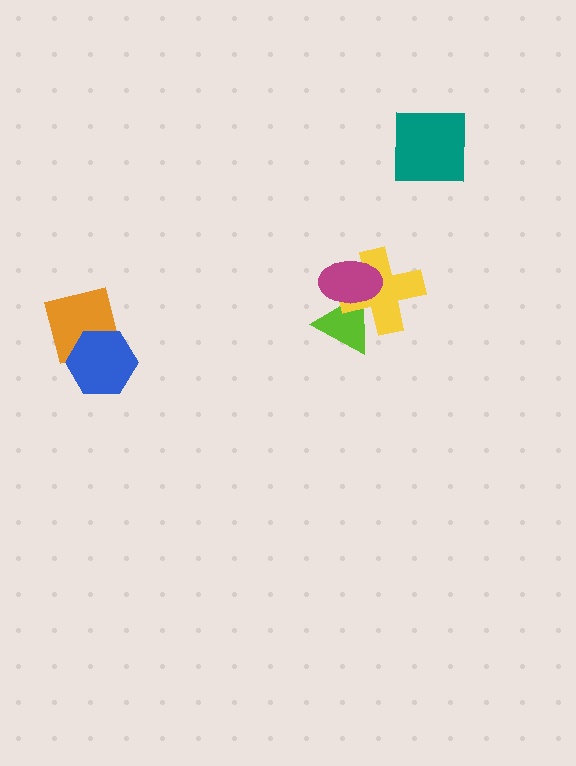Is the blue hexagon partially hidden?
No, no other shape covers it.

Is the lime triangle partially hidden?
Yes, it is partially covered by another shape.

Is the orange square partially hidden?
Yes, it is partially covered by another shape.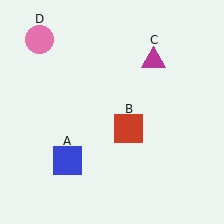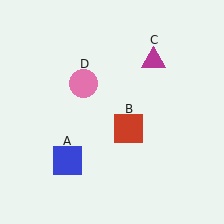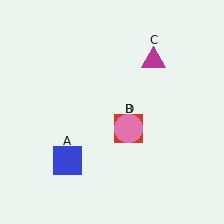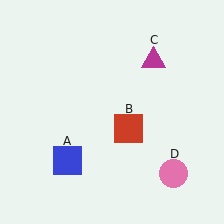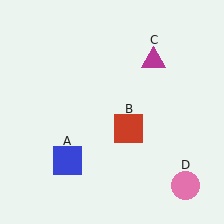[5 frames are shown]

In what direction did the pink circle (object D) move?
The pink circle (object D) moved down and to the right.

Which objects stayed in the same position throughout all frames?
Blue square (object A) and red square (object B) and magenta triangle (object C) remained stationary.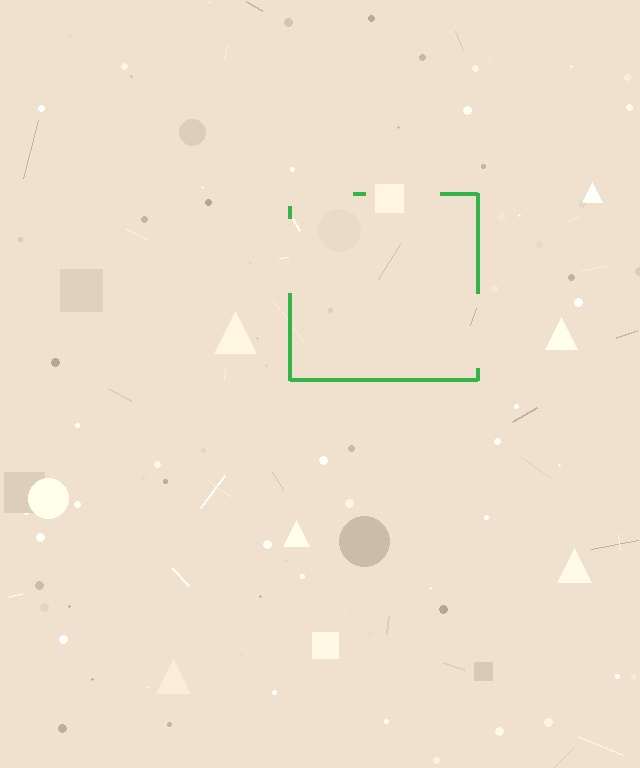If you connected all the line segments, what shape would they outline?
They would outline a square.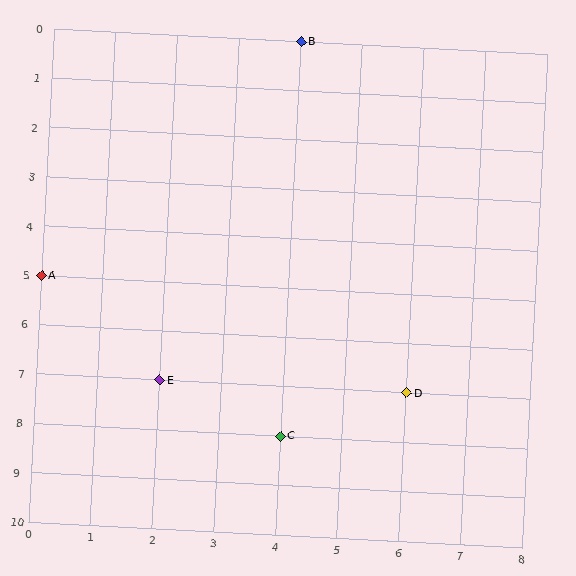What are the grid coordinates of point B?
Point B is at grid coordinates (4, 0).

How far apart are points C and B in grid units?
Points C and B are 8 rows apart.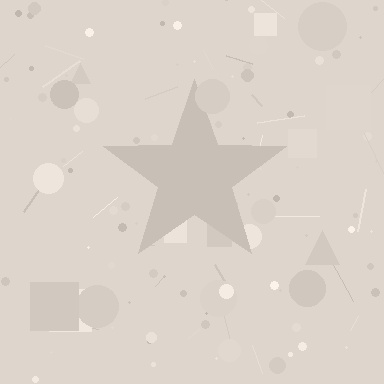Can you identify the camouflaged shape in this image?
The camouflaged shape is a star.